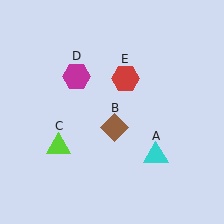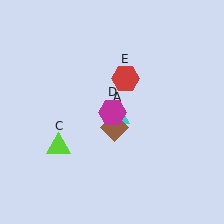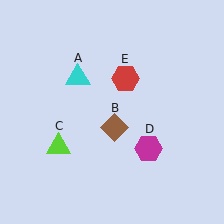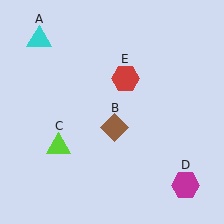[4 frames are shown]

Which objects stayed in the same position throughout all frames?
Brown diamond (object B) and lime triangle (object C) and red hexagon (object E) remained stationary.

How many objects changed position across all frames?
2 objects changed position: cyan triangle (object A), magenta hexagon (object D).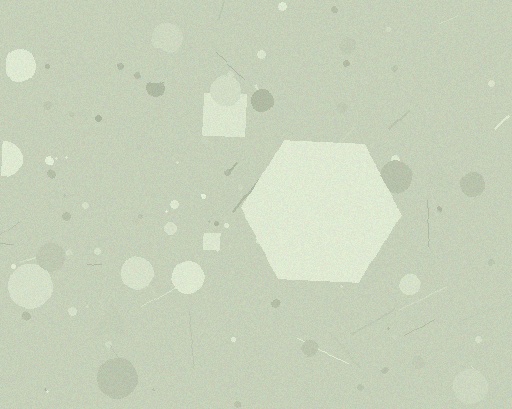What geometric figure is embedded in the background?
A hexagon is embedded in the background.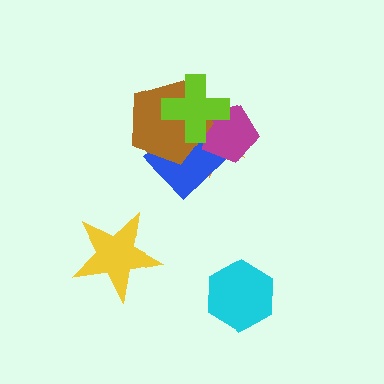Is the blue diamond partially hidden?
Yes, it is partially covered by another shape.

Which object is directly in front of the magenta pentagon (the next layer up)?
The brown pentagon is directly in front of the magenta pentagon.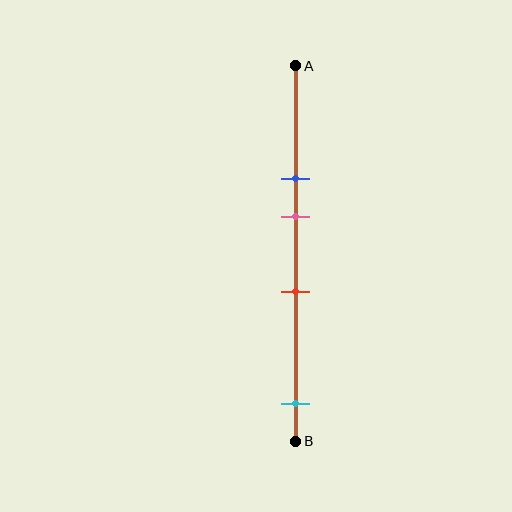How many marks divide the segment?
There are 4 marks dividing the segment.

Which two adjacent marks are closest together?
The blue and pink marks are the closest adjacent pair.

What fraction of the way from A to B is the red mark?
The red mark is approximately 60% (0.6) of the way from A to B.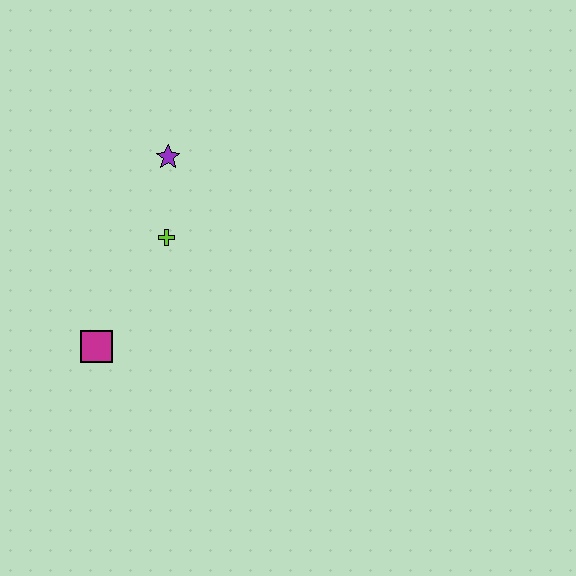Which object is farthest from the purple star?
The magenta square is farthest from the purple star.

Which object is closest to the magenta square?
The lime cross is closest to the magenta square.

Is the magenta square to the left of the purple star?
Yes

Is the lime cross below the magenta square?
No